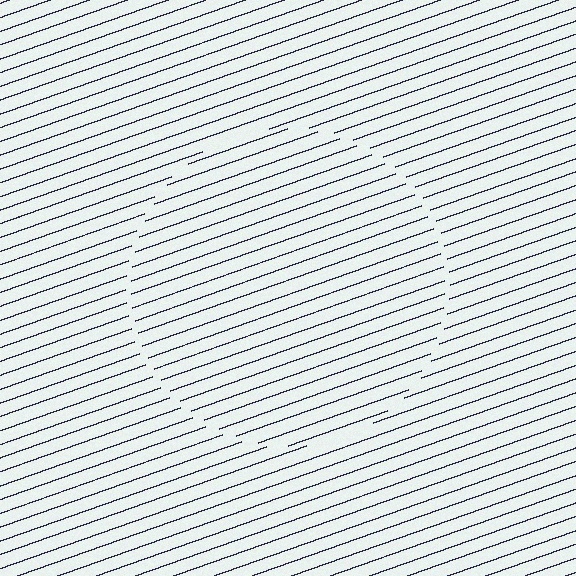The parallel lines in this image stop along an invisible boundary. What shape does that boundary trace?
An illusory circle. The interior of the shape contains the same grating, shifted by half a period — the contour is defined by the phase discontinuity where line-ends from the inner and outer gratings abut.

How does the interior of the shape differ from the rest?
The interior of the shape contains the same grating, shifted by half a period — the contour is defined by the phase discontinuity where line-ends from the inner and outer gratings abut.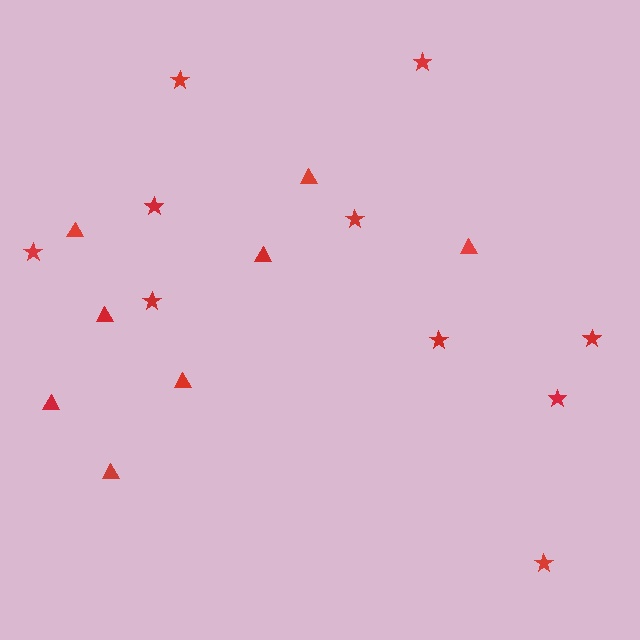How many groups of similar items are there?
There are 2 groups: one group of stars (10) and one group of triangles (8).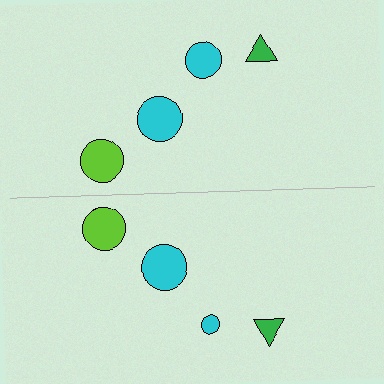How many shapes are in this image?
There are 8 shapes in this image.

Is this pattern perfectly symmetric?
No, the pattern is not perfectly symmetric. The cyan circle on the bottom side has a different size than its mirror counterpart.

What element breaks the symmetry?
The cyan circle on the bottom side has a different size than its mirror counterpart.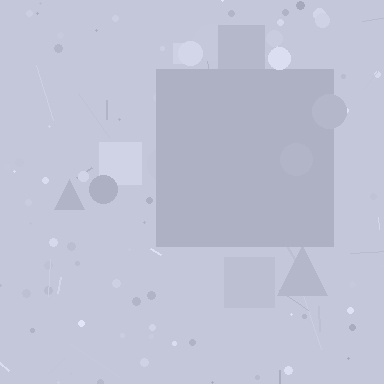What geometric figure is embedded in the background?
A square is embedded in the background.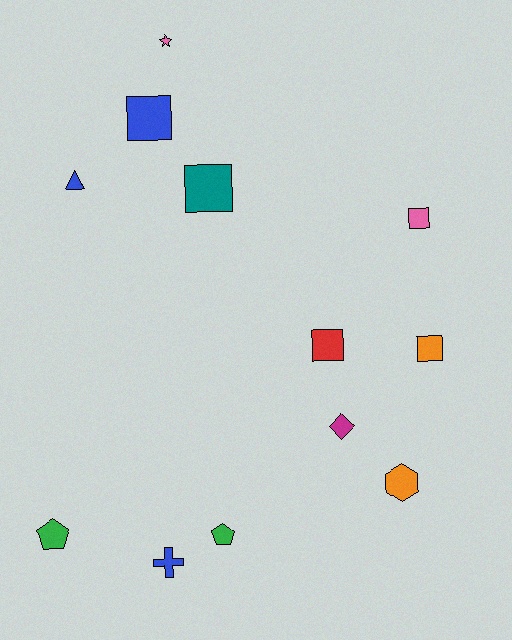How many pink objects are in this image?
There are 2 pink objects.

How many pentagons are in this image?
There are 2 pentagons.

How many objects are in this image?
There are 12 objects.